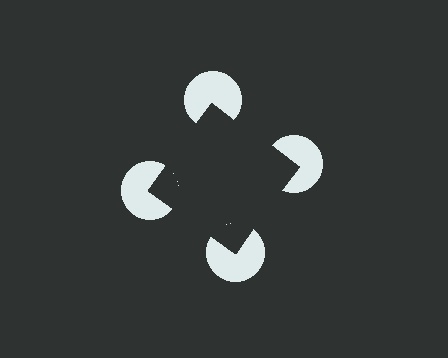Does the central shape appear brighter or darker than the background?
It typically appears slightly darker than the background, even though no actual brightness change is drawn.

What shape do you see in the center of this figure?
An illusory square — its edges are inferred from the aligned wedge cuts in the pac-man discs, not physically drawn.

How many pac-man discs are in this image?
There are 4 — one at each vertex of the illusory square.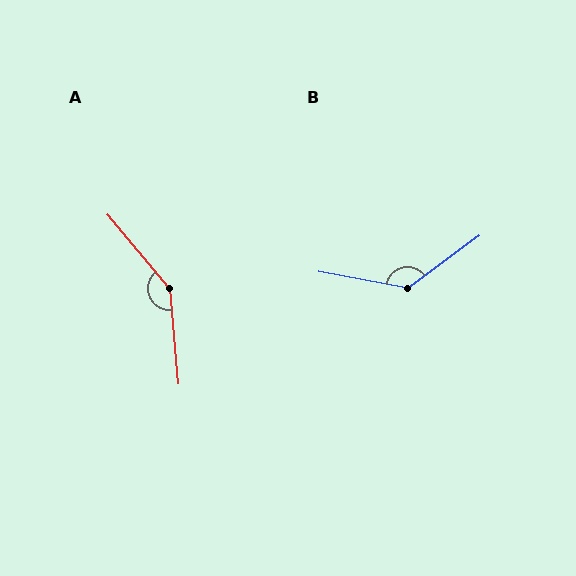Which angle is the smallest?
B, at approximately 133 degrees.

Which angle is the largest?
A, at approximately 145 degrees.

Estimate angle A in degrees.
Approximately 145 degrees.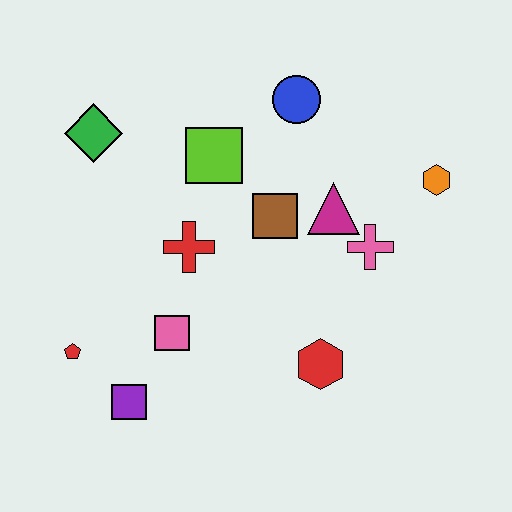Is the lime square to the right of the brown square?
No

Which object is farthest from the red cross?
The orange hexagon is farthest from the red cross.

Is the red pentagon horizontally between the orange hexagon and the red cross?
No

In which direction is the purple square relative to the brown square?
The purple square is below the brown square.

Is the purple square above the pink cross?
No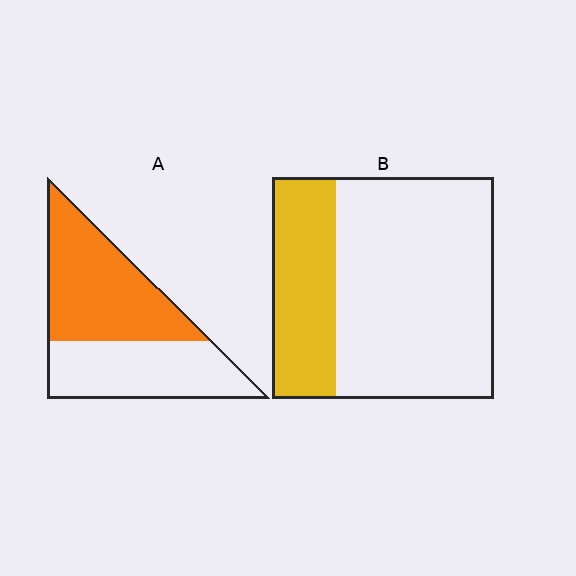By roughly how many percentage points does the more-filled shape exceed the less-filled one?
By roughly 25 percentage points (A over B).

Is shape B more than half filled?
No.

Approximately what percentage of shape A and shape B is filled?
A is approximately 55% and B is approximately 30%.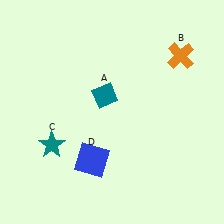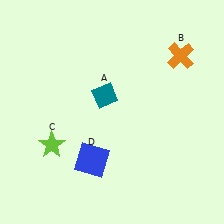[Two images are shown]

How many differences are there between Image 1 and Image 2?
There is 1 difference between the two images.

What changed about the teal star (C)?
In Image 1, C is teal. In Image 2, it changed to lime.